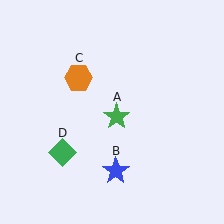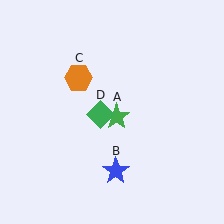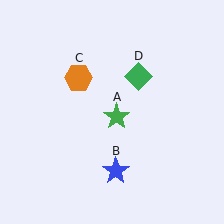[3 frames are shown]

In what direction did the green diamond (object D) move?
The green diamond (object D) moved up and to the right.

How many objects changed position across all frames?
1 object changed position: green diamond (object D).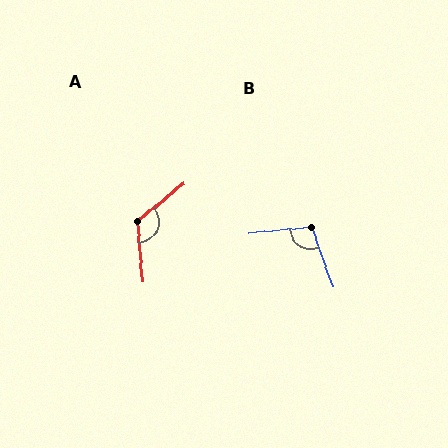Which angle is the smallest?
B, at approximately 104 degrees.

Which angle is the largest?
A, at approximately 124 degrees.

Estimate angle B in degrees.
Approximately 104 degrees.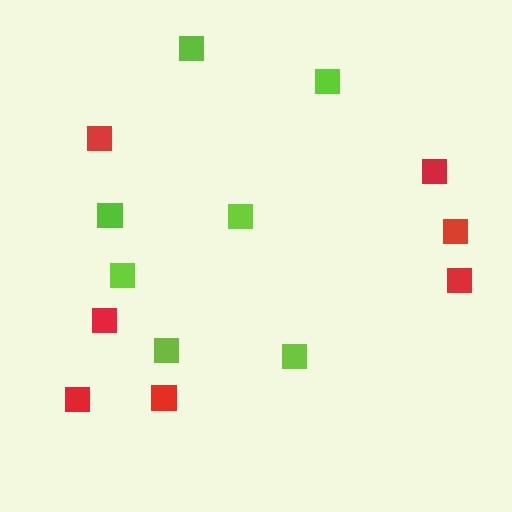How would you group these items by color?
There are 2 groups: one group of red squares (7) and one group of lime squares (7).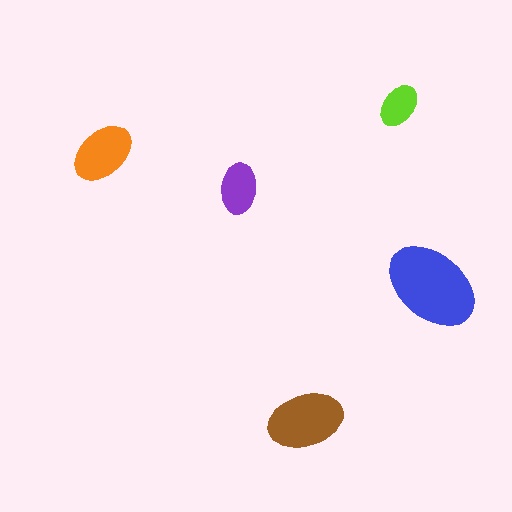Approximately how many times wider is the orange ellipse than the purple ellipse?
About 1.5 times wider.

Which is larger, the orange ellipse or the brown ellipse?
The brown one.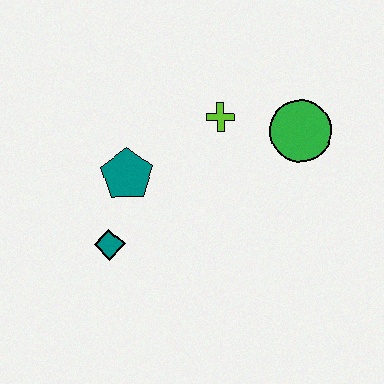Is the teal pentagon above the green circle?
No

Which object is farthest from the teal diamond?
The green circle is farthest from the teal diamond.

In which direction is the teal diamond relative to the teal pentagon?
The teal diamond is below the teal pentagon.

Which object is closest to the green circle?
The lime cross is closest to the green circle.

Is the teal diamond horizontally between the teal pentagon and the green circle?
No